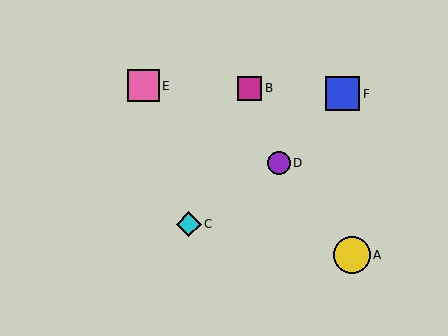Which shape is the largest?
The yellow circle (labeled A) is the largest.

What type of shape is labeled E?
Shape E is a pink square.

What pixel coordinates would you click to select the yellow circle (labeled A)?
Click at (352, 255) to select the yellow circle A.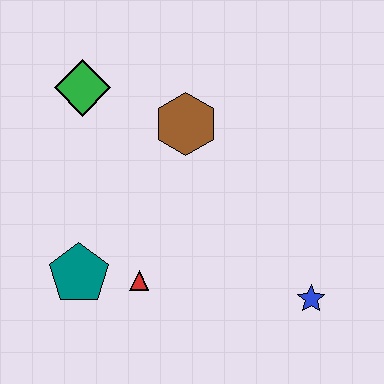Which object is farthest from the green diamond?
The blue star is farthest from the green diamond.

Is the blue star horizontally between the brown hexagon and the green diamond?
No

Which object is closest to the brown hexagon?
The green diamond is closest to the brown hexagon.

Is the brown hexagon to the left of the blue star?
Yes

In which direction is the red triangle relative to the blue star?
The red triangle is to the left of the blue star.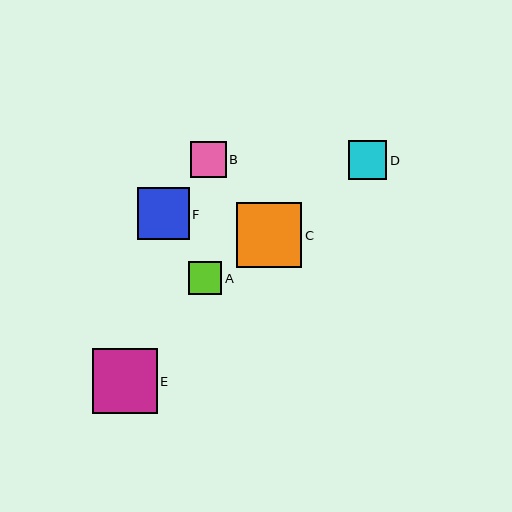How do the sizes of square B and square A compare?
Square B and square A are approximately the same size.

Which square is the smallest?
Square A is the smallest with a size of approximately 33 pixels.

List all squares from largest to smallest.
From largest to smallest: C, E, F, D, B, A.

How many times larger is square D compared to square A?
Square D is approximately 1.2 times the size of square A.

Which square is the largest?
Square C is the largest with a size of approximately 66 pixels.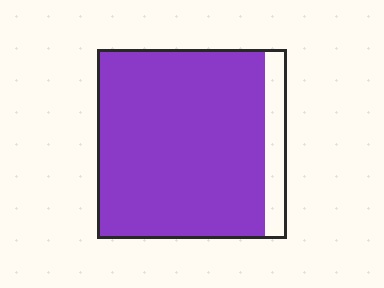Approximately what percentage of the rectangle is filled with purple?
Approximately 90%.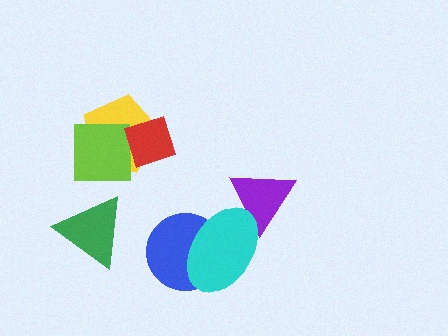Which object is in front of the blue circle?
The cyan ellipse is in front of the blue circle.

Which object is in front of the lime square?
The red diamond is in front of the lime square.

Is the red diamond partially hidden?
No, no other shape covers it.